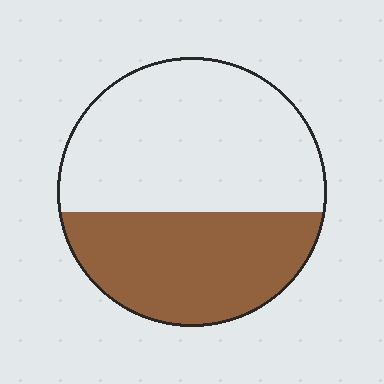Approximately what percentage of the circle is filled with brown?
Approximately 40%.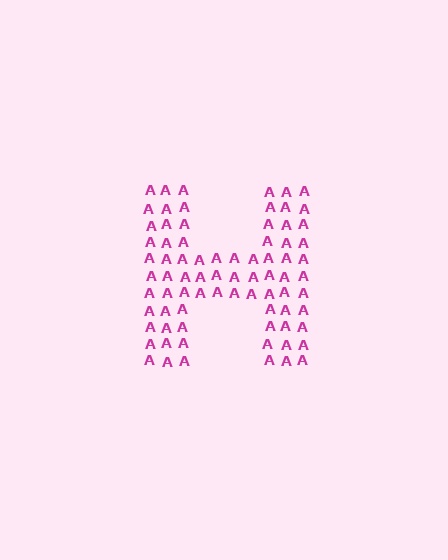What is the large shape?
The large shape is the letter H.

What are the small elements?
The small elements are letter A's.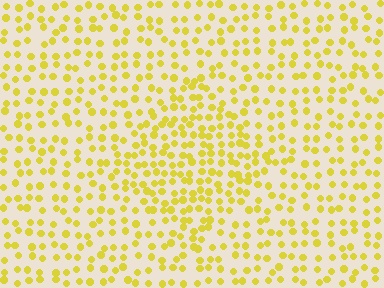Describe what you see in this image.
The image contains small yellow elements arranged at two different densities. A diamond-shaped region is visible where the elements are more densely packed than the surrounding area.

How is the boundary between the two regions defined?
The boundary is defined by a change in element density (approximately 1.6x ratio). All elements are the same color, size, and shape.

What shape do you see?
I see a diamond.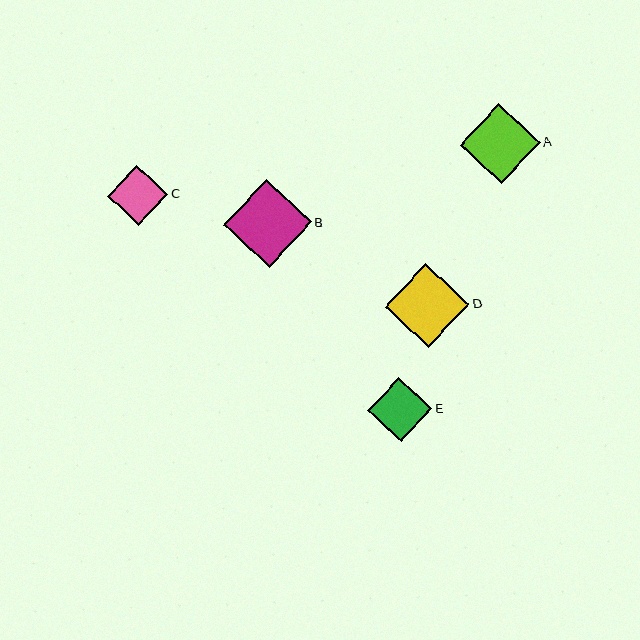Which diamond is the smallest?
Diamond C is the smallest with a size of approximately 60 pixels.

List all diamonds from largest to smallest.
From largest to smallest: B, D, A, E, C.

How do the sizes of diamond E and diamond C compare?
Diamond E and diamond C are approximately the same size.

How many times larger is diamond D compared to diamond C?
Diamond D is approximately 1.4 times the size of diamond C.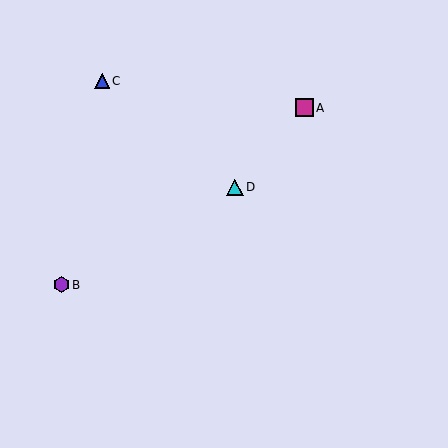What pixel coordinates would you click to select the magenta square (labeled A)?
Click at (305, 108) to select the magenta square A.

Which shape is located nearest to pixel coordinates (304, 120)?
The magenta square (labeled A) at (305, 108) is nearest to that location.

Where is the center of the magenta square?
The center of the magenta square is at (305, 108).